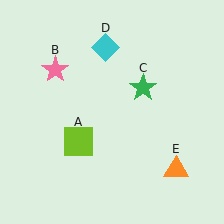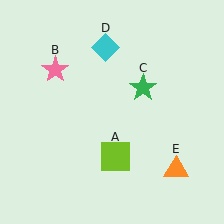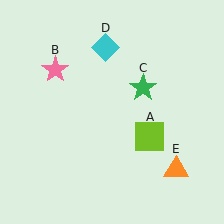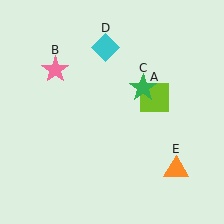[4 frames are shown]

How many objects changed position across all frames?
1 object changed position: lime square (object A).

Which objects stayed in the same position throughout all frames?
Pink star (object B) and green star (object C) and cyan diamond (object D) and orange triangle (object E) remained stationary.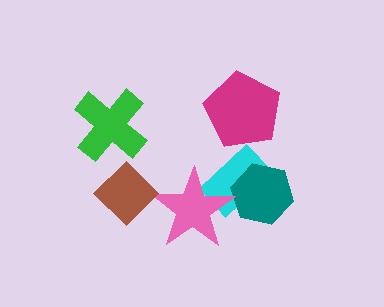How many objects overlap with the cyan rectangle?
2 objects overlap with the cyan rectangle.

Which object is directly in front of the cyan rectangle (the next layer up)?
The teal hexagon is directly in front of the cyan rectangle.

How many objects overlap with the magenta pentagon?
0 objects overlap with the magenta pentagon.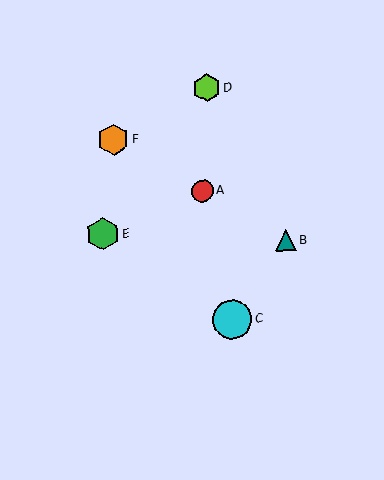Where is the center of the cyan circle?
The center of the cyan circle is at (232, 320).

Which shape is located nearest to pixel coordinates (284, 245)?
The teal triangle (labeled B) at (286, 241) is nearest to that location.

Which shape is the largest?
The cyan circle (labeled C) is the largest.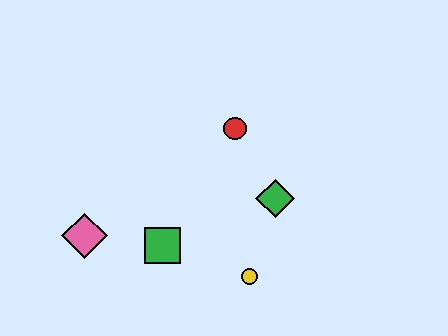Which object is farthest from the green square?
The red circle is farthest from the green square.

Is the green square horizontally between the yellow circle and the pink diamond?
Yes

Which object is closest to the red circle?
The green diamond is closest to the red circle.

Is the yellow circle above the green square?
No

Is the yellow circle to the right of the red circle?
Yes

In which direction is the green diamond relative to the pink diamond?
The green diamond is to the right of the pink diamond.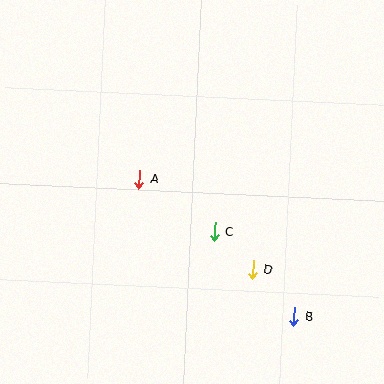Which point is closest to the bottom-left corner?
Point A is closest to the bottom-left corner.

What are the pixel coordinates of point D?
Point D is at (253, 269).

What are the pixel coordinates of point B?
Point B is at (294, 316).